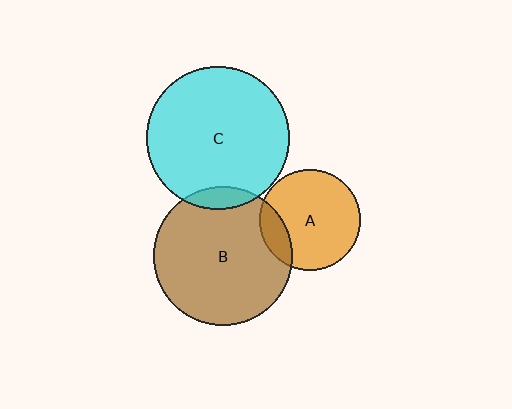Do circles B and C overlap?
Yes.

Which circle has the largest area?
Circle C (cyan).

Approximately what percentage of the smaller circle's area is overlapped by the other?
Approximately 10%.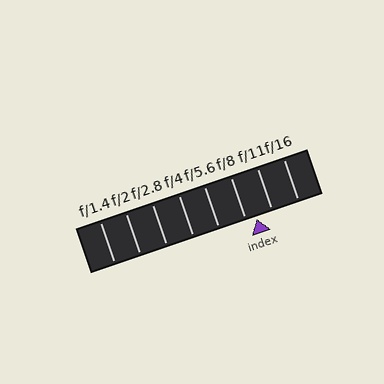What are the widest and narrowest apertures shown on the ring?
The widest aperture shown is f/1.4 and the narrowest is f/16.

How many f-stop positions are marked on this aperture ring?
There are 8 f-stop positions marked.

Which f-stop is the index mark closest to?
The index mark is closest to f/8.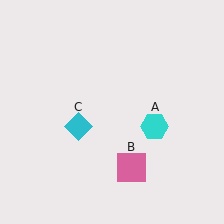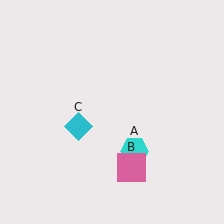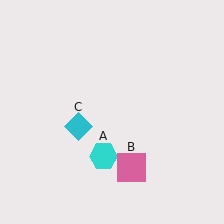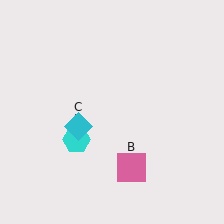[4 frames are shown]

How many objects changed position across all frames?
1 object changed position: cyan hexagon (object A).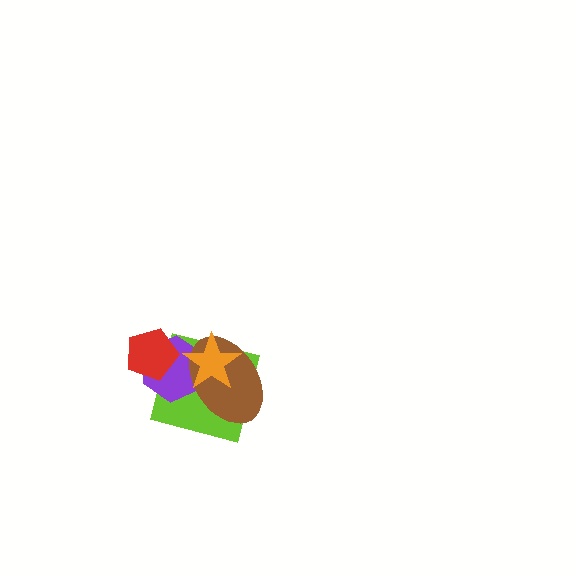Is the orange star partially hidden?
No, no other shape covers it.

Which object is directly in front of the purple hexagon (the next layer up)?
The brown ellipse is directly in front of the purple hexagon.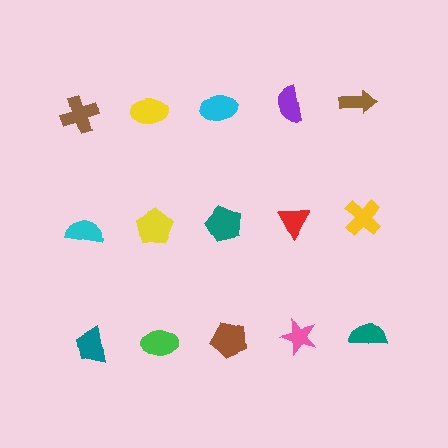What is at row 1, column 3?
A cyan ellipse.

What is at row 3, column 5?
A teal semicircle.